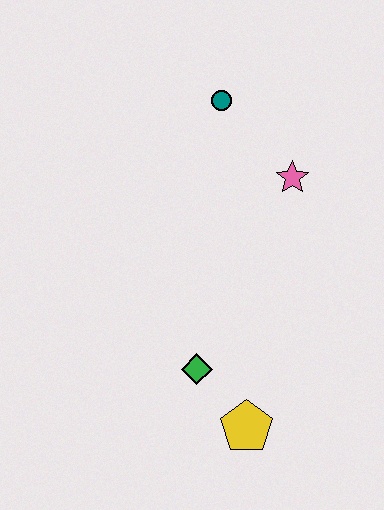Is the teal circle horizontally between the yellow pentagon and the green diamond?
Yes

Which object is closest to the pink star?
The teal circle is closest to the pink star.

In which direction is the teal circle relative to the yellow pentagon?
The teal circle is above the yellow pentagon.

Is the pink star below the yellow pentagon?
No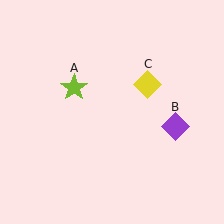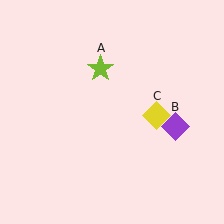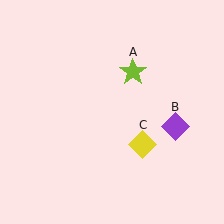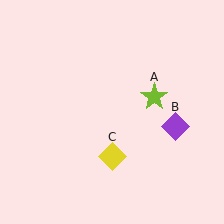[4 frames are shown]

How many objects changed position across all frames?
2 objects changed position: lime star (object A), yellow diamond (object C).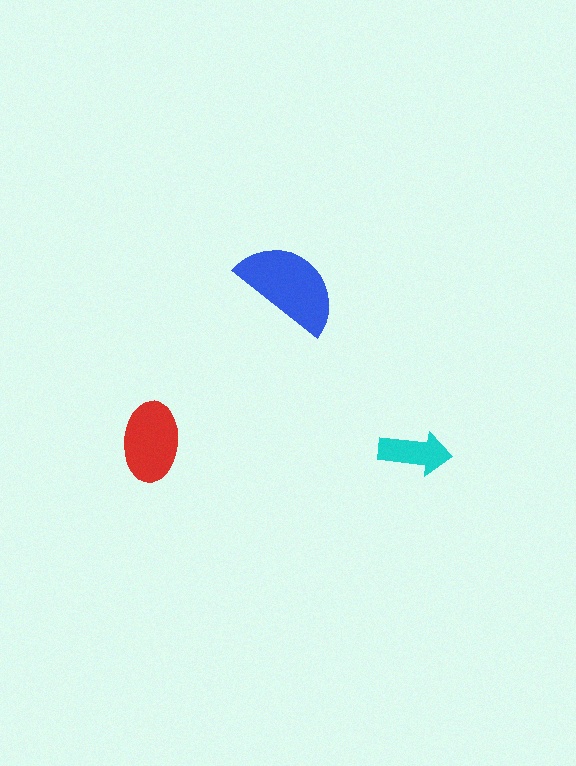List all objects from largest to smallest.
The blue semicircle, the red ellipse, the cyan arrow.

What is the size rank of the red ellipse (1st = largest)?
2nd.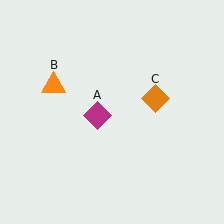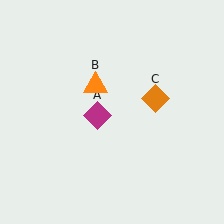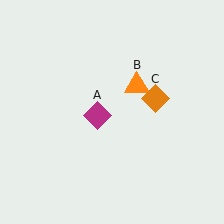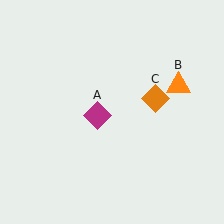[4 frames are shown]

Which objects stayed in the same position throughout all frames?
Magenta diamond (object A) and orange diamond (object C) remained stationary.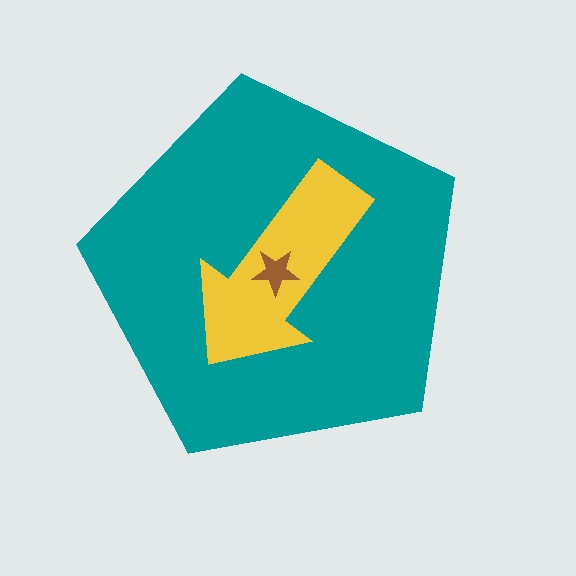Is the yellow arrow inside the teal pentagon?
Yes.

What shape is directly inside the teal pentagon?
The yellow arrow.